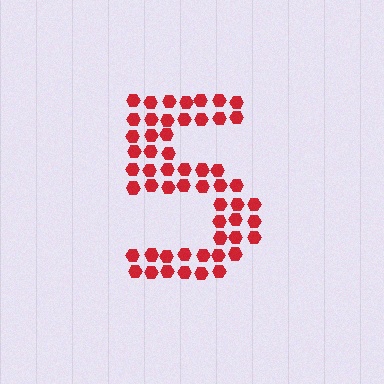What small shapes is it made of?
It is made of small hexagons.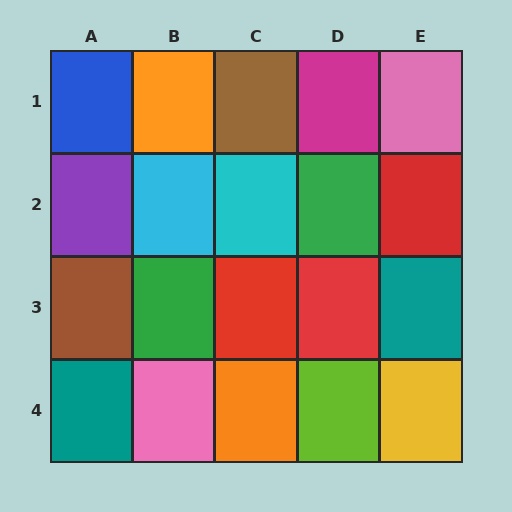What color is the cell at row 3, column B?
Green.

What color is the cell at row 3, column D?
Red.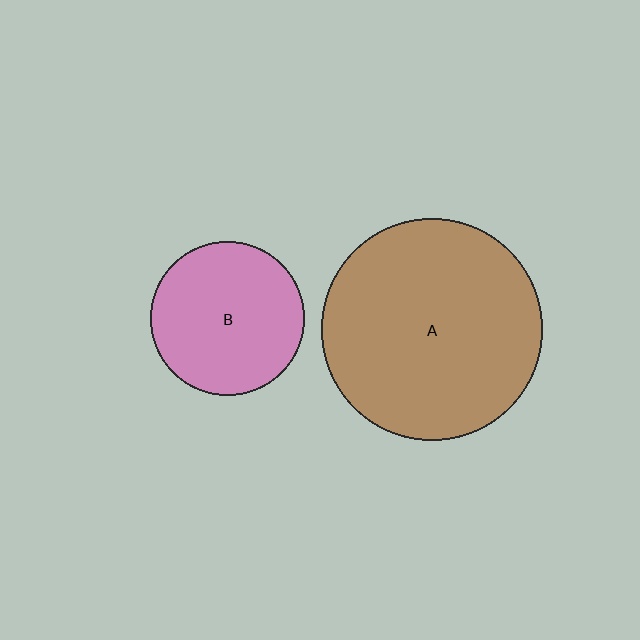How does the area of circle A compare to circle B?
Approximately 2.1 times.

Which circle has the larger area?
Circle A (brown).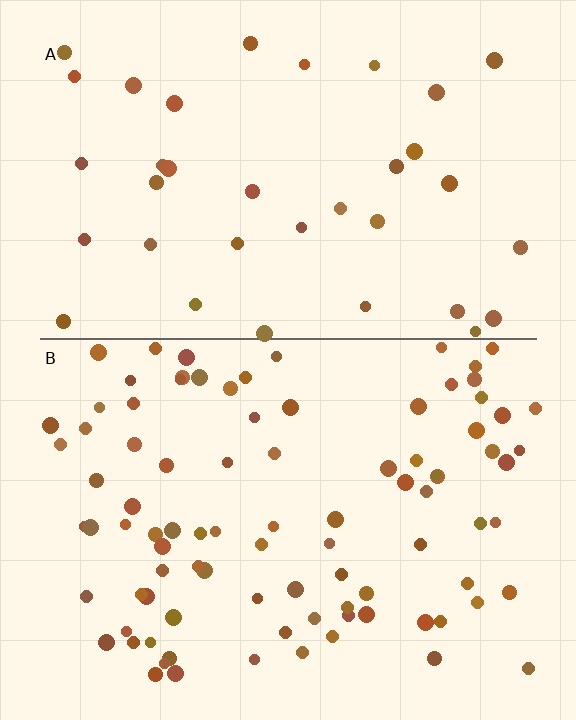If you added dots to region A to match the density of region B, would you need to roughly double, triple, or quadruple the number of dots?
Approximately triple.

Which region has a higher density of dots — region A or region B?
B (the bottom).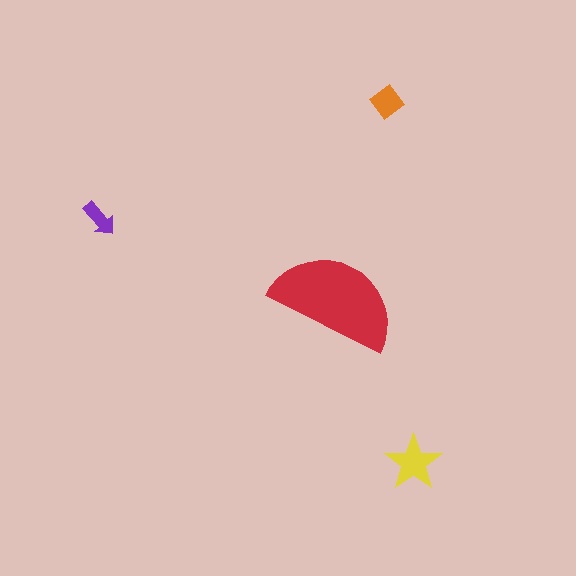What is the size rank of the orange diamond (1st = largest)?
3rd.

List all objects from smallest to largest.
The purple arrow, the orange diamond, the yellow star, the red semicircle.